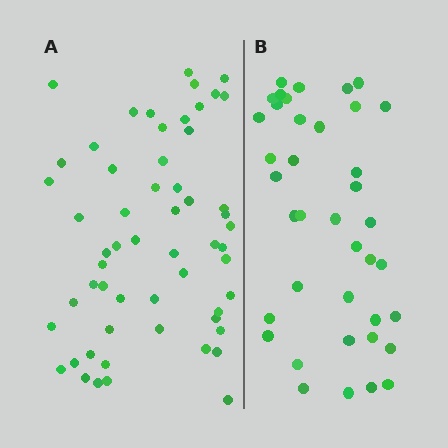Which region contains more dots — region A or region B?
Region A (the left region) has more dots.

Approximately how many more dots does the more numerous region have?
Region A has approximately 20 more dots than region B.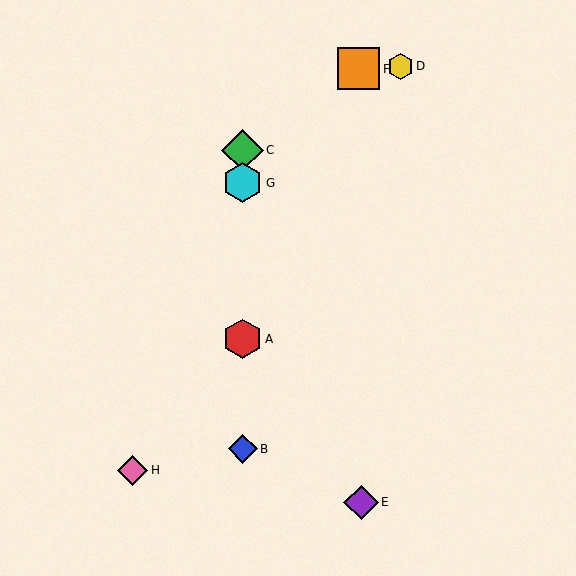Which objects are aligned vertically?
Objects A, B, C, G are aligned vertically.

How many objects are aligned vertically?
4 objects (A, B, C, G) are aligned vertically.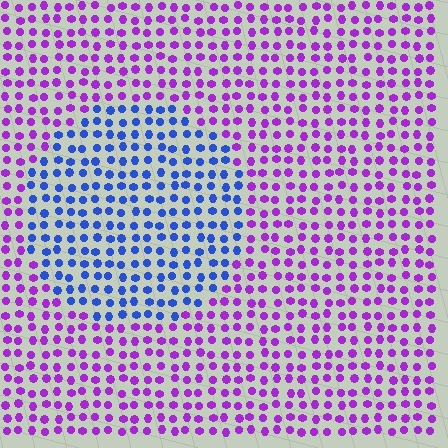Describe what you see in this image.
The image is filled with small purple elements in a uniform arrangement. A circle-shaped region is visible where the elements are tinted to a slightly different hue, forming a subtle color boundary.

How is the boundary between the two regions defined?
The boundary is defined purely by a slight shift in hue (about 59 degrees). Spacing, size, and orientation are identical on both sides.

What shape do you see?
I see a circle.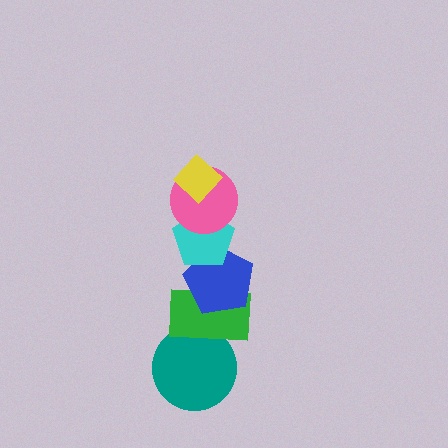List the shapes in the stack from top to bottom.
From top to bottom: the yellow diamond, the pink circle, the cyan pentagon, the blue pentagon, the green rectangle, the teal circle.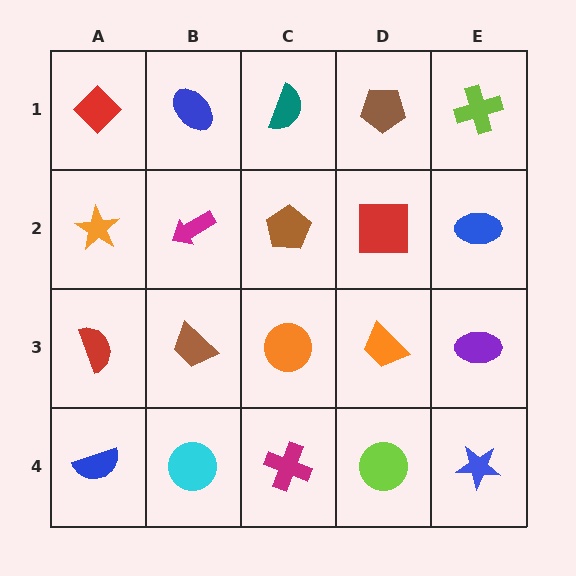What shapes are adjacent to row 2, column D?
A brown pentagon (row 1, column D), an orange trapezoid (row 3, column D), a brown pentagon (row 2, column C), a blue ellipse (row 2, column E).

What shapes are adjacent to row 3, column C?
A brown pentagon (row 2, column C), a magenta cross (row 4, column C), a brown trapezoid (row 3, column B), an orange trapezoid (row 3, column D).